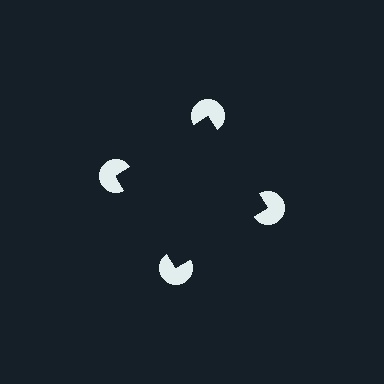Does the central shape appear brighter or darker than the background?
It typically appears slightly darker than the background, even though no actual brightness change is drawn.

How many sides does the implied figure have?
4 sides.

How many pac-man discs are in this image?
There are 4 — one at each vertex of the illusory square.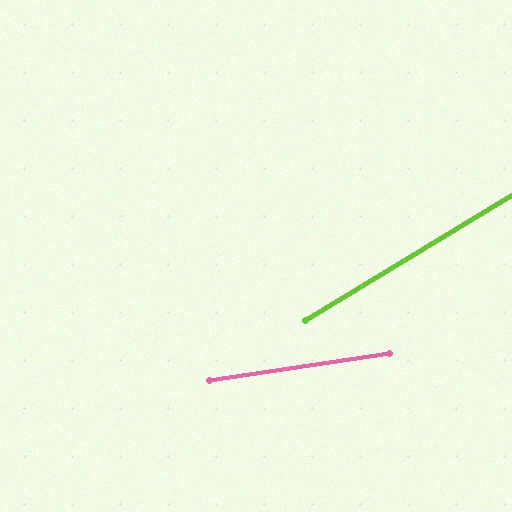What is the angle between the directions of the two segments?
Approximately 23 degrees.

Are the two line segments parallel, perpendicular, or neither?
Neither parallel nor perpendicular — they differ by about 23°.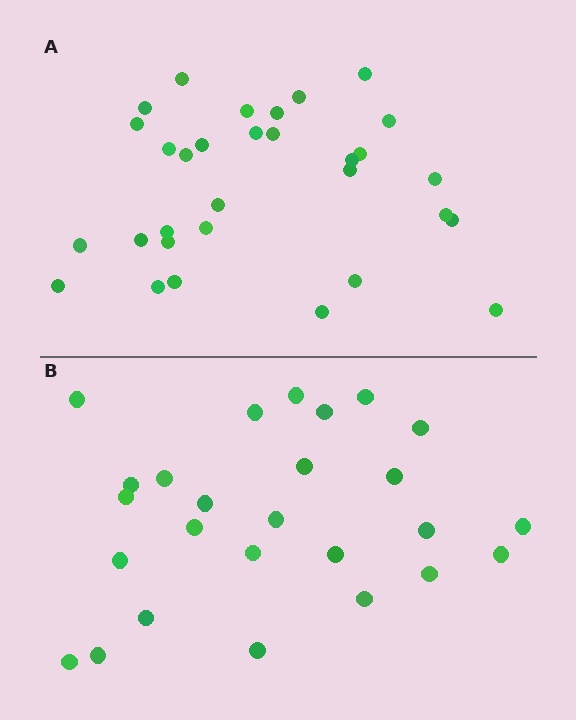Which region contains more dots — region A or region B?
Region A (the top region) has more dots.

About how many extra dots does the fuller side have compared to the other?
Region A has about 5 more dots than region B.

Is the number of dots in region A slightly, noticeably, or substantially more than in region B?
Region A has only slightly more — the two regions are fairly close. The ratio is roughly 1.2 to 1.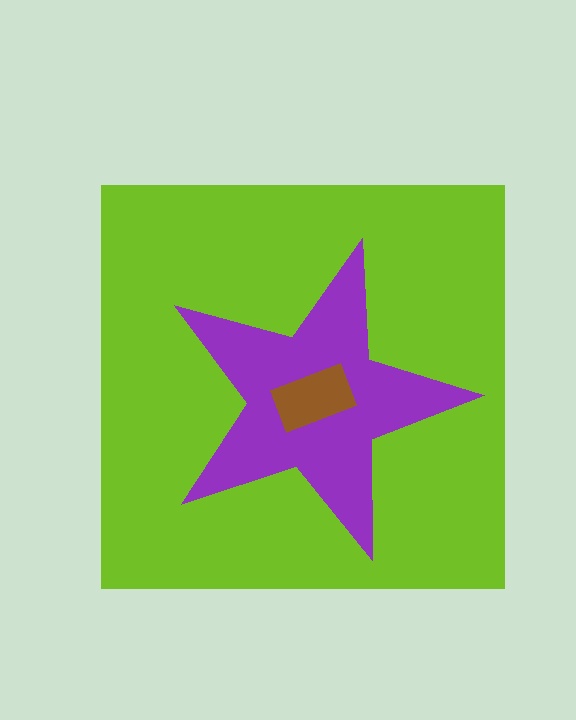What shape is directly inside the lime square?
The purple star.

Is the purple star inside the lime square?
Yes.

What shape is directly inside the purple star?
The brown rectangle.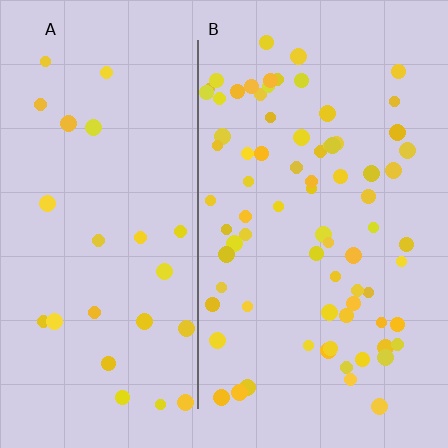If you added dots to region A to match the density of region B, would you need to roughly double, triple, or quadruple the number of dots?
Approximately triple.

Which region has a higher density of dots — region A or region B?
B (the right).